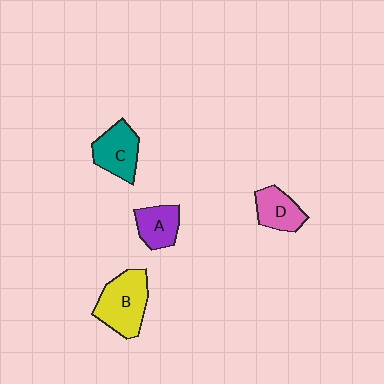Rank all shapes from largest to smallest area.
From largest to smallest: B (yellow), C (teal), D (pink), A (purple).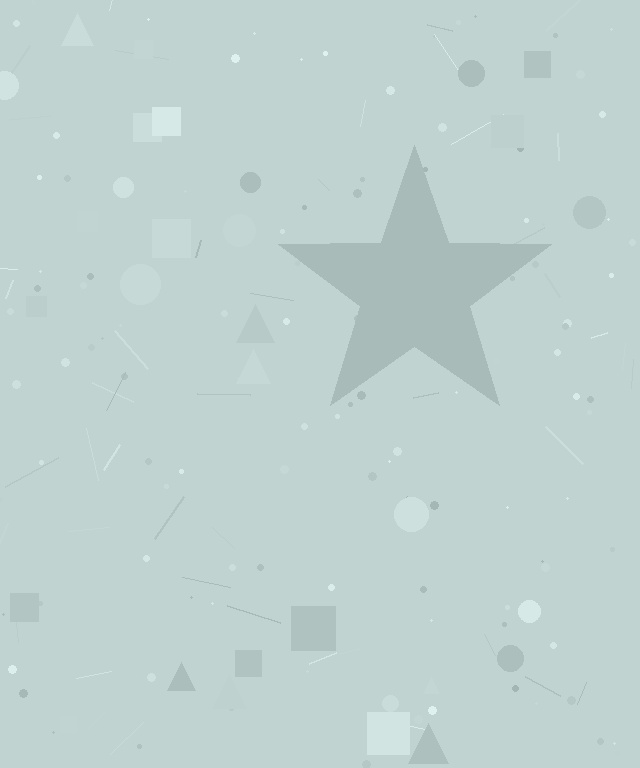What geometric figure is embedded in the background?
A star is embedded in the background.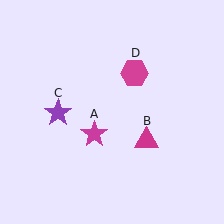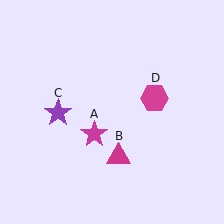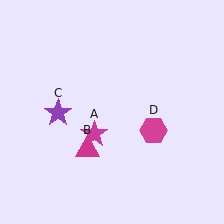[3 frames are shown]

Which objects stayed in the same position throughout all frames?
Magenta star (object A) and purple star (object C) remained stationary.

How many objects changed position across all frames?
2 objects changed position: magenta triangle (object B), magenta hexagon (object D).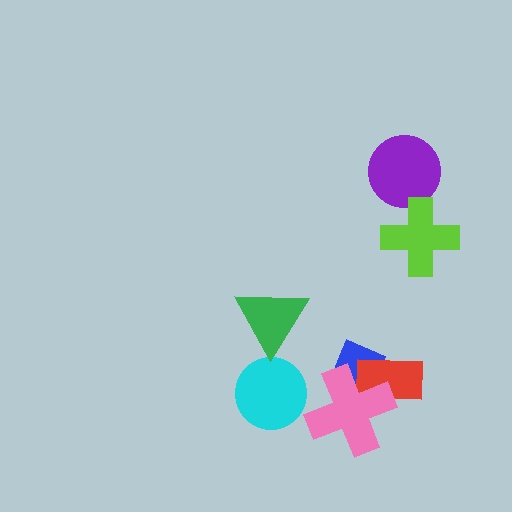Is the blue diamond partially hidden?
Yes, it is partially covered by another shape.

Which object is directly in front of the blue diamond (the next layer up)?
The red rectangle is directly in front of the blue diamond.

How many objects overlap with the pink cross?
2 objects overlap with the pink cross.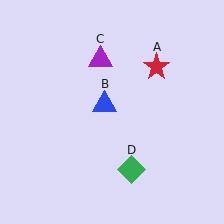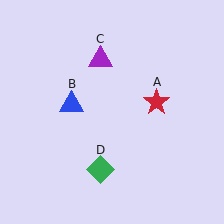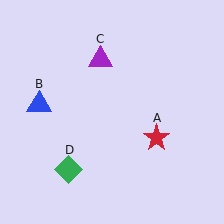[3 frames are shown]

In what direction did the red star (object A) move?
The red star (object A) moved down.